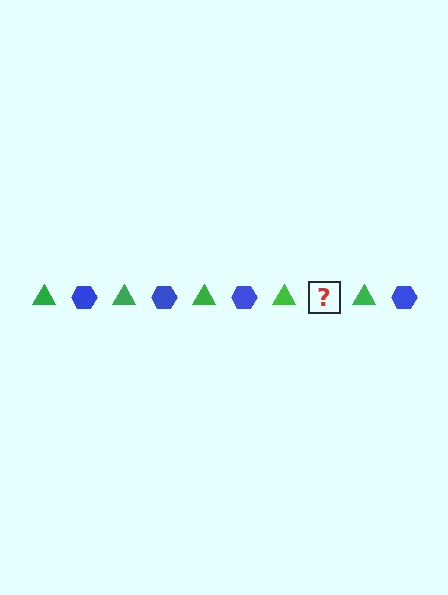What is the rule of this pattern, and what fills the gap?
The rule is that the pattern alternates between green triangle and blue hexagon. The gap should be filled with a blue hexagon.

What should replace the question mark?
The question mark should be replaced with a blue hexagon.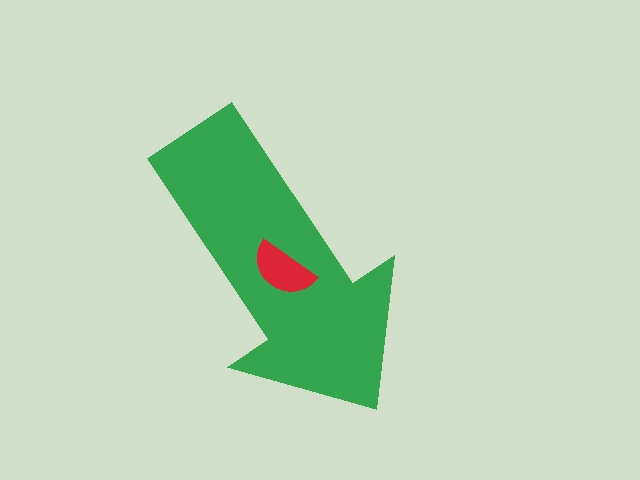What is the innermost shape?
The red semicircle.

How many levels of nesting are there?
2.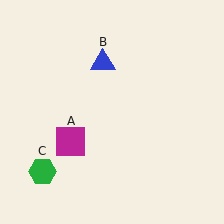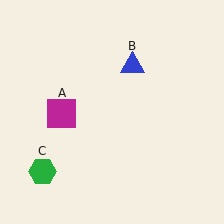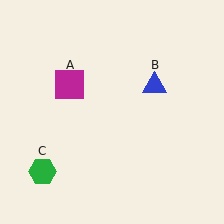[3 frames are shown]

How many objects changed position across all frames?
2 objects changed position: magenta square (object A), blue triangle (object B).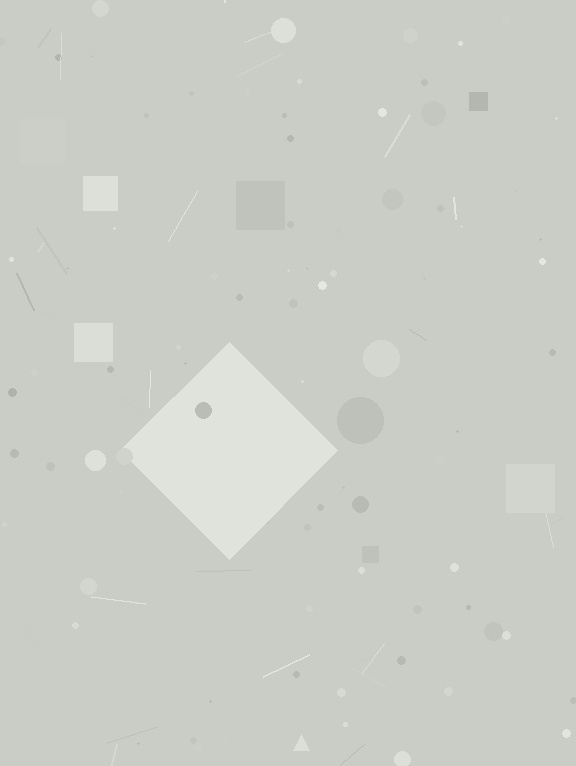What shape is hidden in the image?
A diamond is hidden in the image.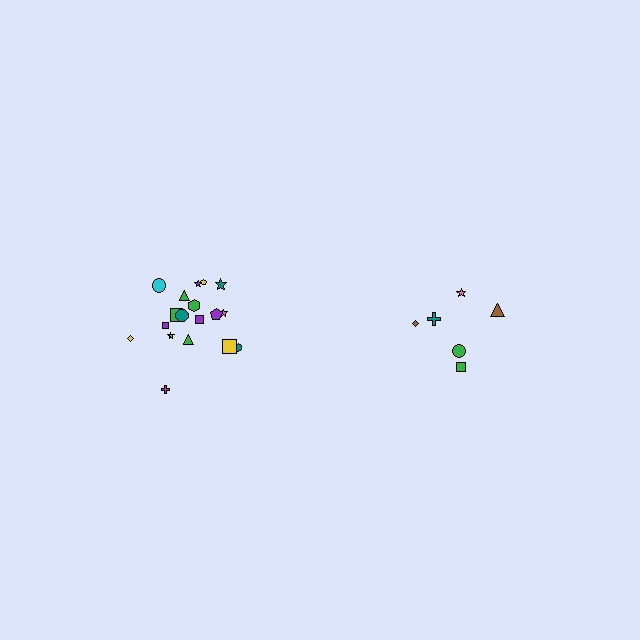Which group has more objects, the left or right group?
The left group.